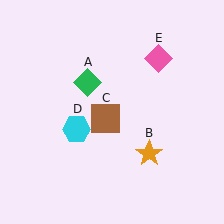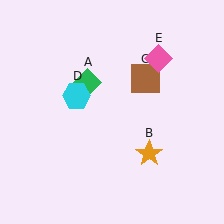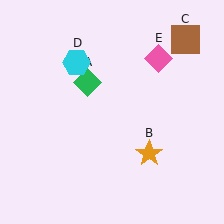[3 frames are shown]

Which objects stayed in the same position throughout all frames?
Green diamond (object A) and orange star (object B) and pink diamond (object E) remained stationary.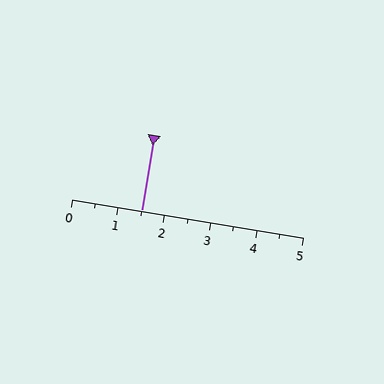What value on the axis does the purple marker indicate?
The marker indicates approximately 1.5.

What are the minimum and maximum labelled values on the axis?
The axis runs from 0 to 5.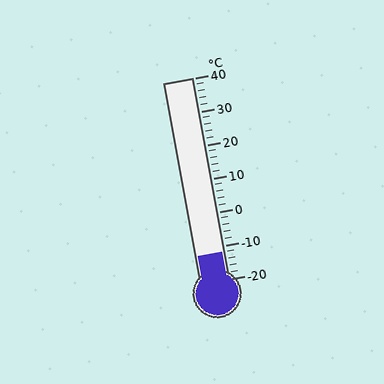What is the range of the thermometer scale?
The thermometer scale ranges from -20°C to 40°C.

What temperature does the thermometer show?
The thermometer shows approximately -12°C.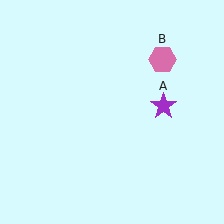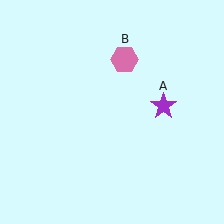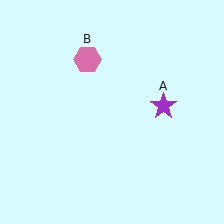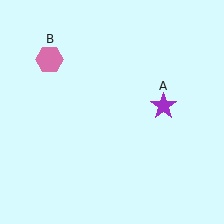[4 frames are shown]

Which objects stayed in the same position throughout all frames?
Purple star (object A) remained stationary.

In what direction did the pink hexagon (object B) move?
The pink hexagon (object B) moved left.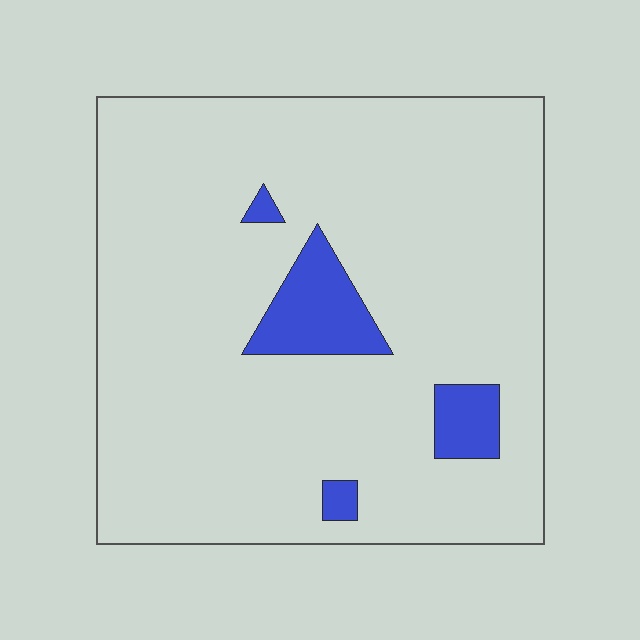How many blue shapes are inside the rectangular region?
4.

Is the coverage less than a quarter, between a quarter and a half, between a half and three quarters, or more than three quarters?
Less than a quarter.